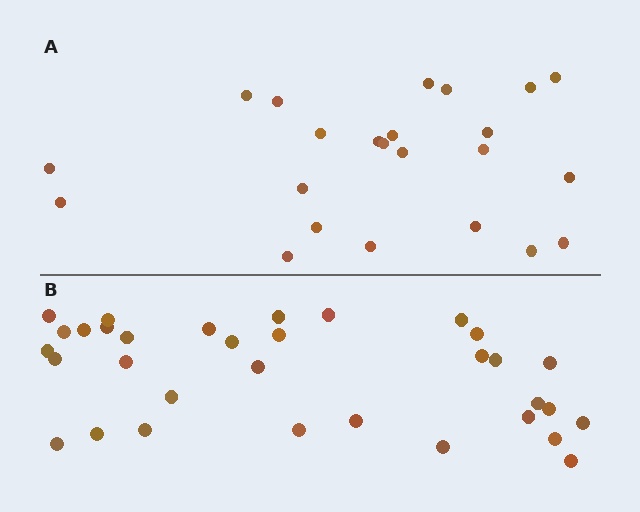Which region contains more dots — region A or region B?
Region B (the bottom region) has more dots.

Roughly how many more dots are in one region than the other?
Region B has roughly 10 or so more dots than region A.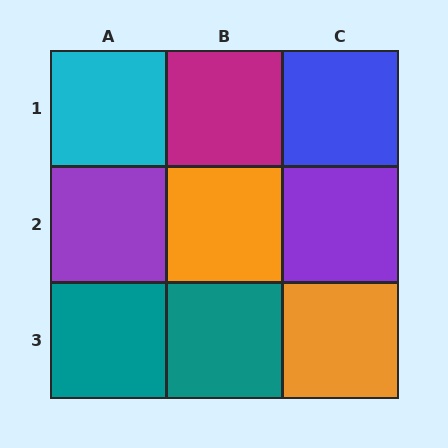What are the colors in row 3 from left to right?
Teal, teal, orange.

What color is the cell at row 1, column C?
Blue.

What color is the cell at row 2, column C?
Purple.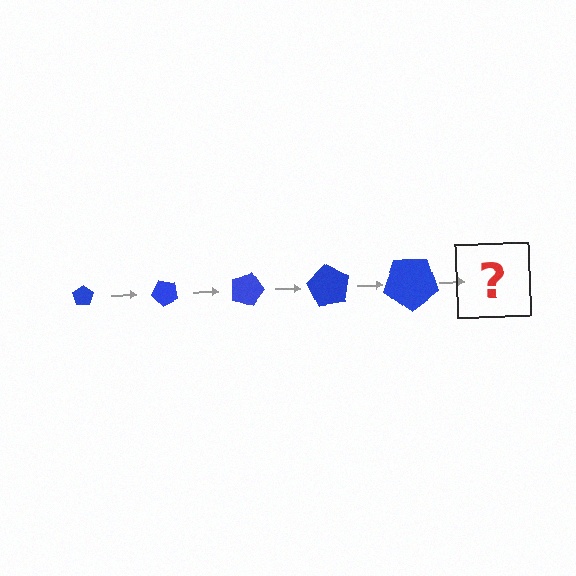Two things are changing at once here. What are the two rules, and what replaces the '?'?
The two rules are that the pentagon grows larger each step and it rotates 45 degrees each step. The '?' should be a pentagon, larger than the previous one and rotated 225 degrees from the start.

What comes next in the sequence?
The next element should be a pentagon, larger than the previous one and rotated 225 degrees from the start.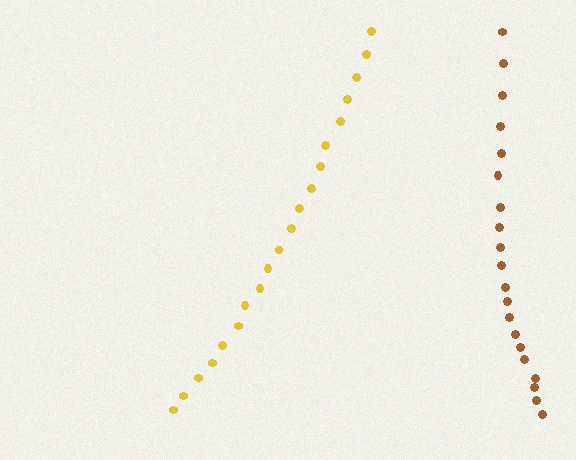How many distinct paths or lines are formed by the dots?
There are 2 distinct paths.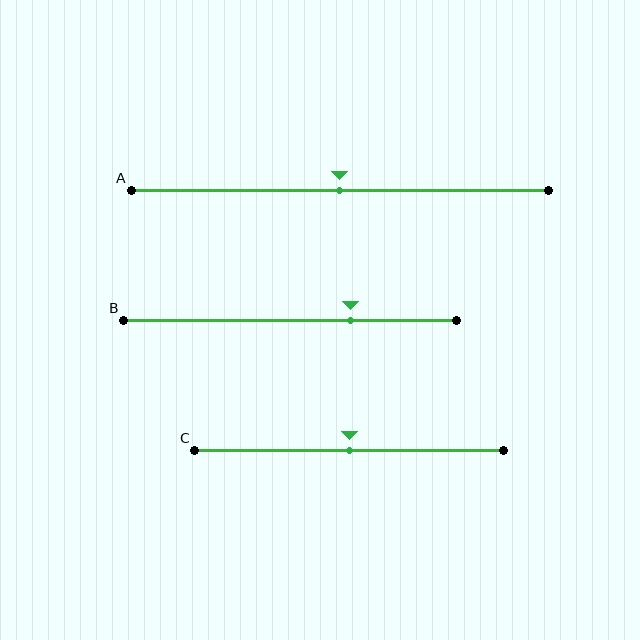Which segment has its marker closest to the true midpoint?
Segment A has its marker closest to the true midpoint.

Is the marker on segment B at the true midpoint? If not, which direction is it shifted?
No, the marker on segment B is shifted to the right by about 18% of the segment length.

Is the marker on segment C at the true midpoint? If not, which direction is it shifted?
Yes, the marker on segment C is at the true midpoint.